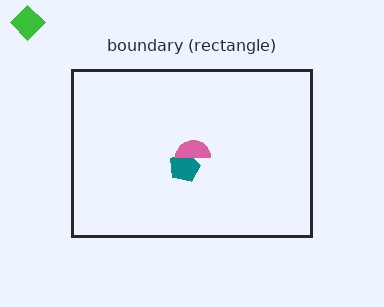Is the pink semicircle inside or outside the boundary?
Inside.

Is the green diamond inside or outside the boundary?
Outside.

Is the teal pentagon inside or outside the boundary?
Inside.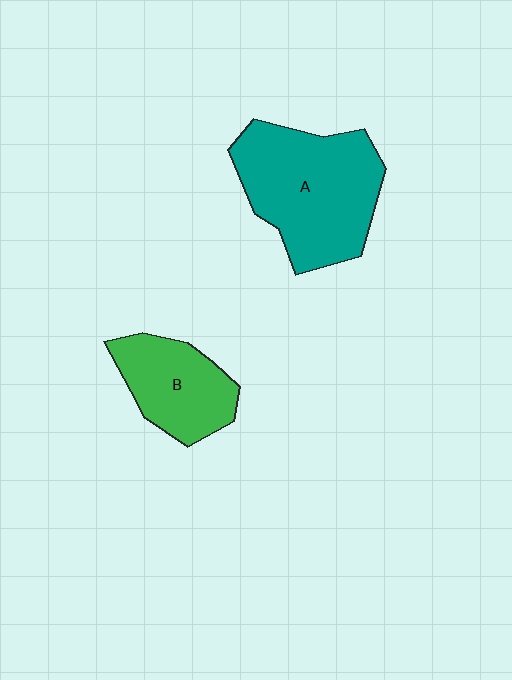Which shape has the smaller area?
Shape B (green).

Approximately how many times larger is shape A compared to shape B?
Approximately 1.7 times.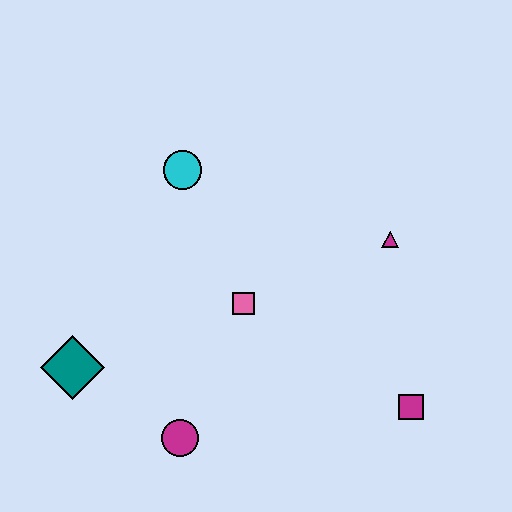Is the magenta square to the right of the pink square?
Yes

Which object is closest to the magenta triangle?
The pink square is closest to the magenta triangle.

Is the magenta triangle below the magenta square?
No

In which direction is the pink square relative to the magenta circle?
The pink square is above the magenta circle.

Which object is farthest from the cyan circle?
The magenta square is farthest from the cyan circle.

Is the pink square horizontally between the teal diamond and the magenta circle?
No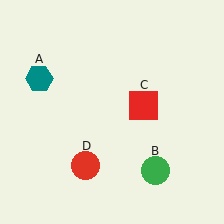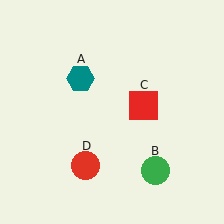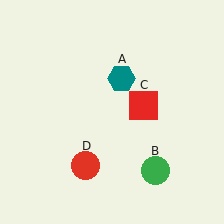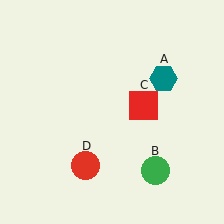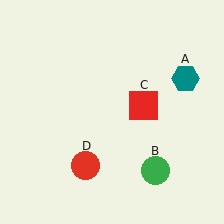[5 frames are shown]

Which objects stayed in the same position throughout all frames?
Green circle (object B) and red square (object C) and red circle (object D) remained stationary.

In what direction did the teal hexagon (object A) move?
The teal hexagon (object A) moved right.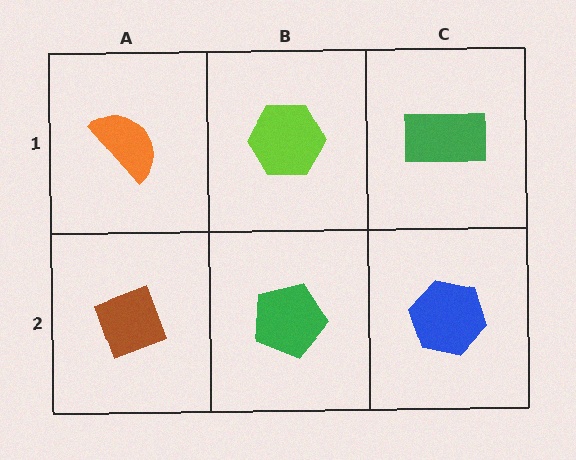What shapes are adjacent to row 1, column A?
A brown diamond (row 2, column A), a lime hexagon (row 1, column B).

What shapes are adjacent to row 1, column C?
A blue hexagon (row 2, column C), a lime hexagon (row 1, column B).